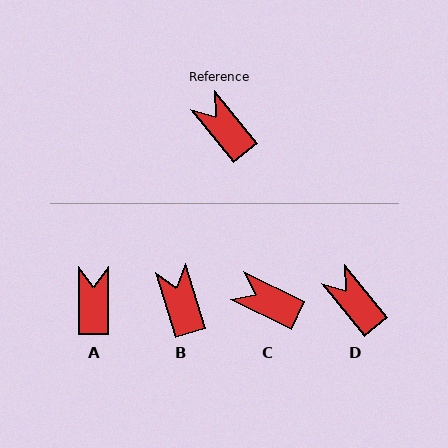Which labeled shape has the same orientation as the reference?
D.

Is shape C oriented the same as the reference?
No, it is off by about 24 degrees.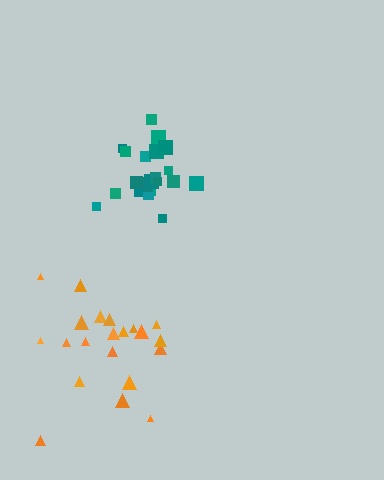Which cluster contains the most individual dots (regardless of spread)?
Orange (21).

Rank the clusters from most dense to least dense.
teal, orange.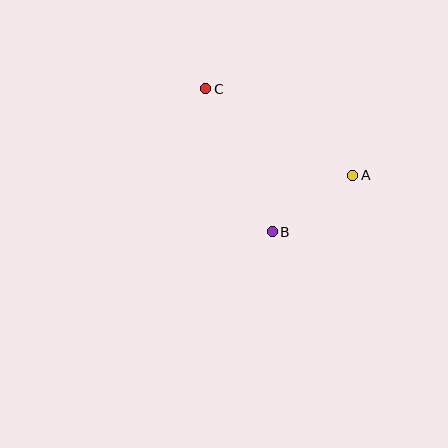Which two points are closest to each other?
Points A and B are closest to each other.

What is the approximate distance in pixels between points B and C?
The distance between B and C is approximately 158 pixels.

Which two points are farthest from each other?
Points A and C are farthest from each other.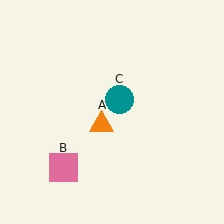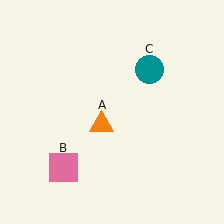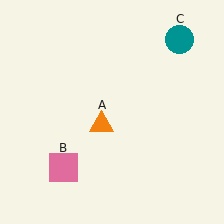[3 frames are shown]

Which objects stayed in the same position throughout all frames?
Orange triangle (object A) and pink square (object B) remained stationary.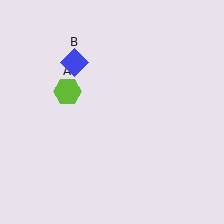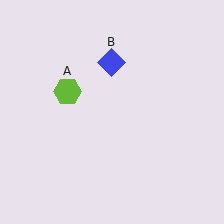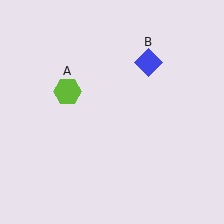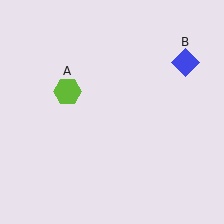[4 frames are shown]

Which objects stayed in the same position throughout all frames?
Lime hexagon (object A) remained stationary.